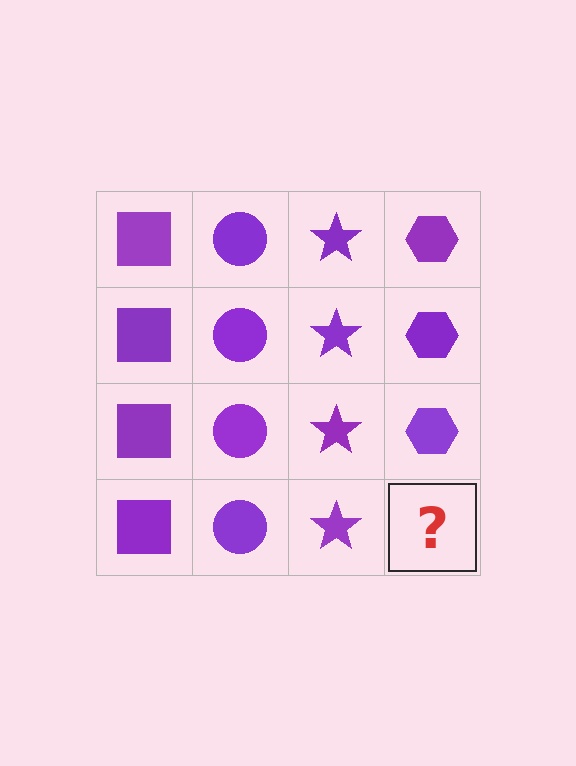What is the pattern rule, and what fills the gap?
The rule is that each column has a consistent shape. The gap should be filled with a purple hexagon.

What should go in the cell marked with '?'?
The missing cell should contain a purple hexagon.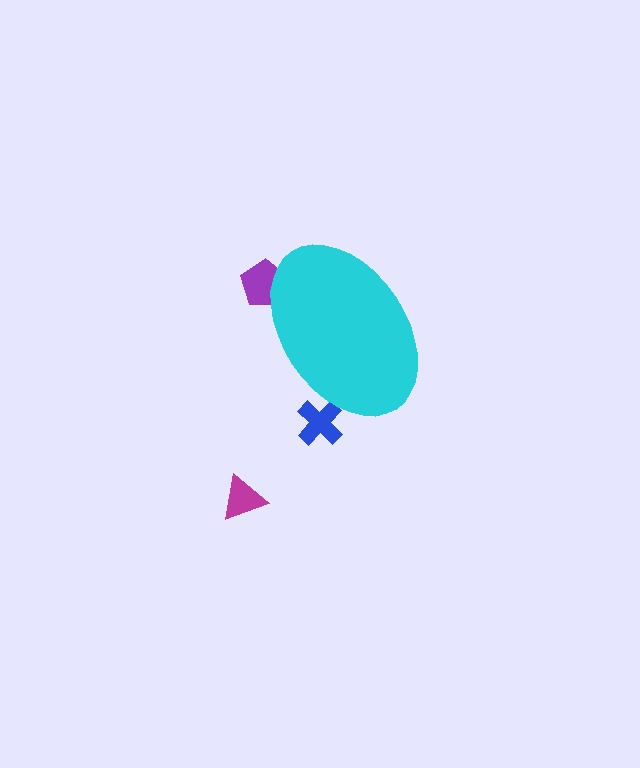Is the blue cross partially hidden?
Yes, the blue cross is partially hidden behind the cyan ellipse.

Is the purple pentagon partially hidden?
Yes, the purple pentagon is partially hidden behind the cyan ellipse.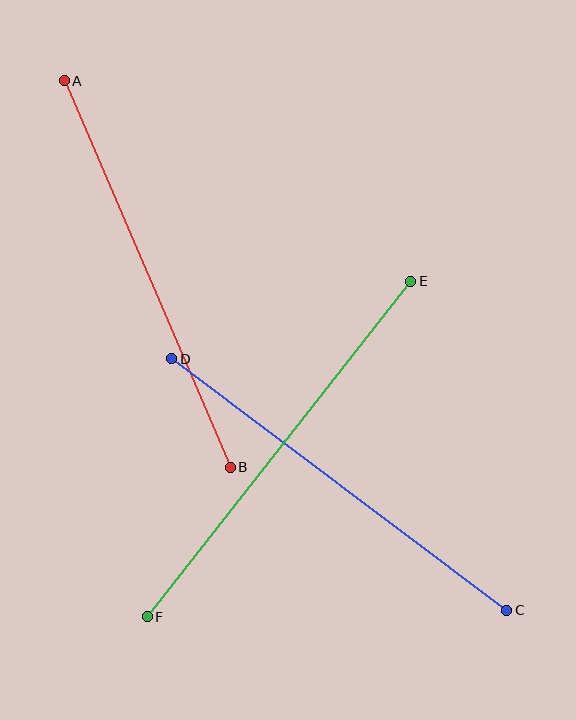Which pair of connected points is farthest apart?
Points E and F are farthest apart.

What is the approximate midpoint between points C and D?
The midpoint is at approximately (339, 485) pixels.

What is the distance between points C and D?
The distance is approximately 419 pixels.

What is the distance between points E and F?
The distance is approximately 427 pixels.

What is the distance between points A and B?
The distance is approximately 421 pixels.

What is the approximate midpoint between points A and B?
The midpoint is at approximately (147, 274) pixels.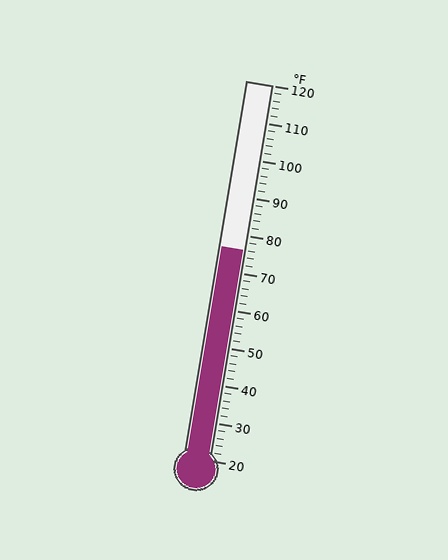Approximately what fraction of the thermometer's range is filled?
The thermometer is filled to approximately 55% of its range.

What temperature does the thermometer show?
The thermometer shows approximately 76°F.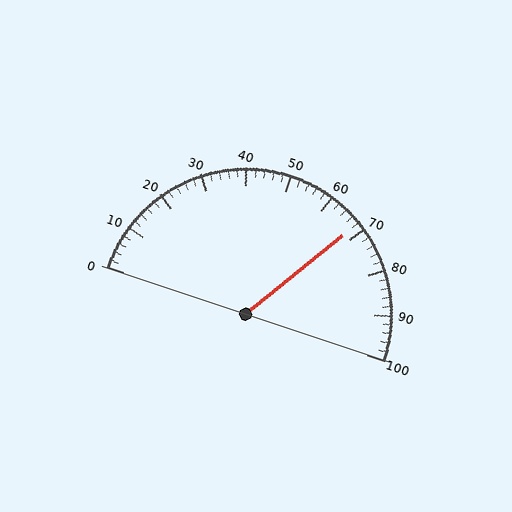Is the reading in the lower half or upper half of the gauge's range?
The reading is in the upper half of the range (0 to 100).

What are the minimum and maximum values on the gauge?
The gauge ranges from 0 to 100.